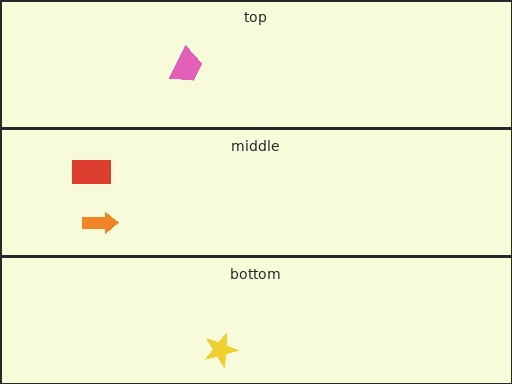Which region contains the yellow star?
The bottom region.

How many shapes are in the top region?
1.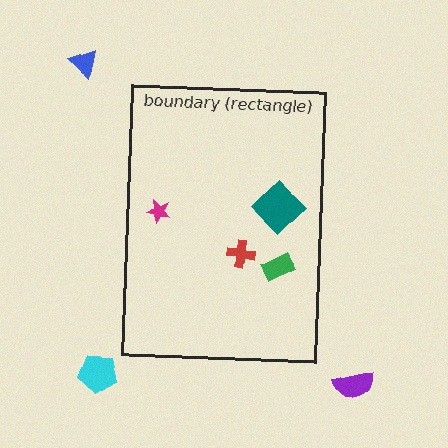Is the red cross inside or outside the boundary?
Inside.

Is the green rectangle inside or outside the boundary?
Inside.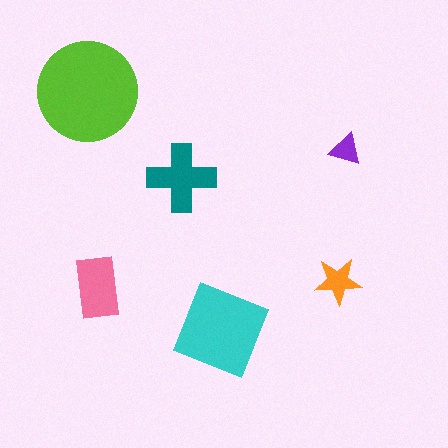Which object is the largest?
The lime circle.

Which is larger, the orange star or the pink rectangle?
The pink rectangle.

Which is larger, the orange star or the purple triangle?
The orange star.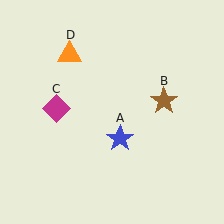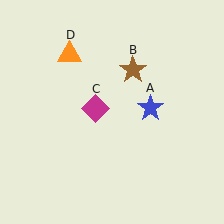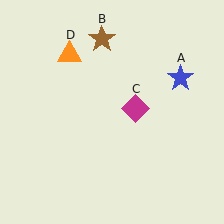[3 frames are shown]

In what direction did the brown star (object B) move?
The brown star (object B) moved up and to the left.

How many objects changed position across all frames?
3 objects changed position: blue star (object A), brown star (object B), magenta diamond (object C).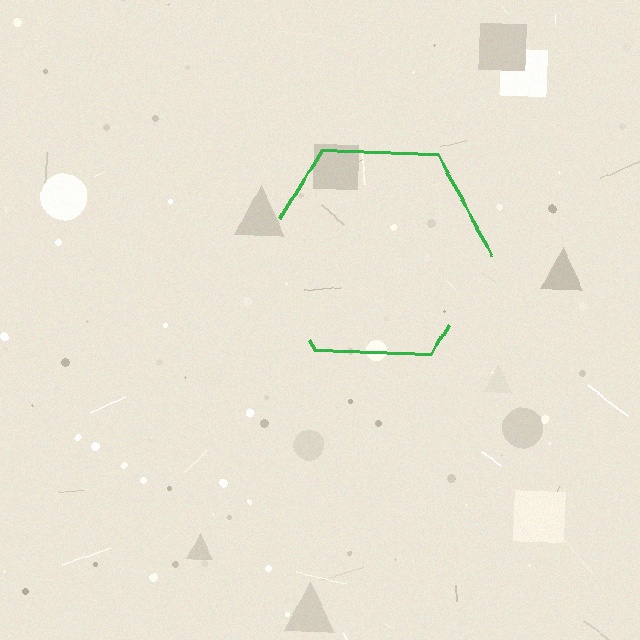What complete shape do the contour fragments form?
The contour fragments form a hexagon.